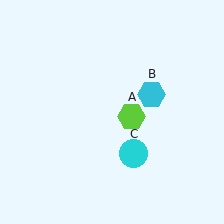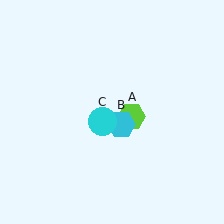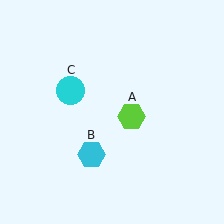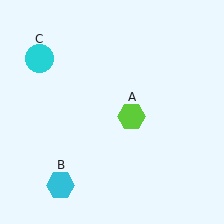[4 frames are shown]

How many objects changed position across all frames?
2 objects changed position: cyan hexagon (object B), cyan circle (object C).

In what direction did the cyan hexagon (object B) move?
The cyan hexagon (object B) moved down and to the left.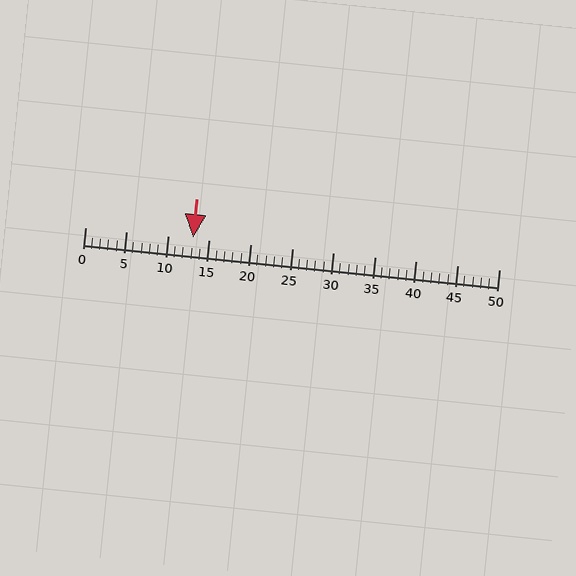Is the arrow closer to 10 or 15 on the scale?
The arrow is closer to 15.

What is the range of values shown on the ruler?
The ruler shows values from 0 to 50.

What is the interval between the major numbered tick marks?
The major tick marks are spaced 5 units apart.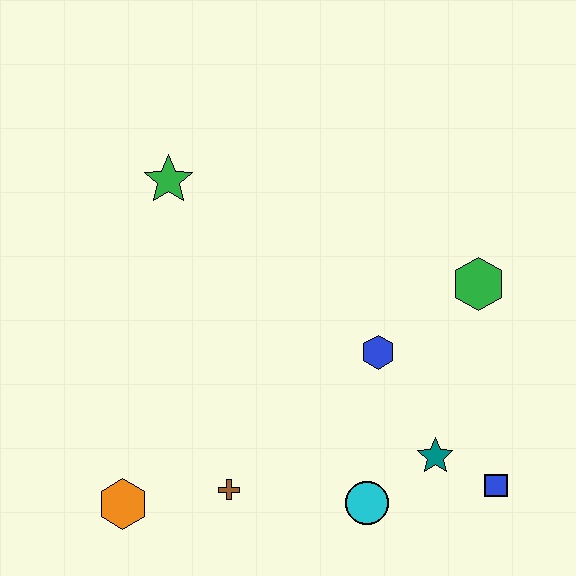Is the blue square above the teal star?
No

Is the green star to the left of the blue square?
Yes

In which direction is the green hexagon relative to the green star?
The green hexagon is to the right of the green star.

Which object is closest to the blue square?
The teal star is closest to the blue square.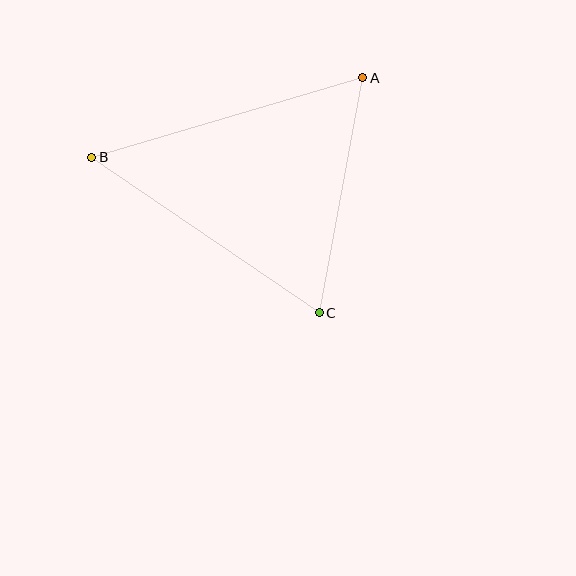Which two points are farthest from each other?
Points A and B are farthest from each other.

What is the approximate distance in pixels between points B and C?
The distance between B and C is approximately 276 pixels.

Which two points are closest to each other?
Points A and C are closest to each other.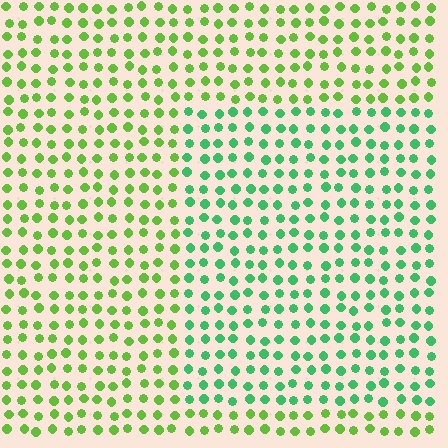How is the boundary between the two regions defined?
The boundary is defined purely by a slight shift in hue (about 39 degrees). Spacing, size, and orientation are identical on both sides.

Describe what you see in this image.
The image is filled with small lime elements in a uniform arrangement. A rectangle-shaped region is visible where the elements are tinted to a slightly different hue, forming a subtle color boundary.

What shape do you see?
I see a rectangle.